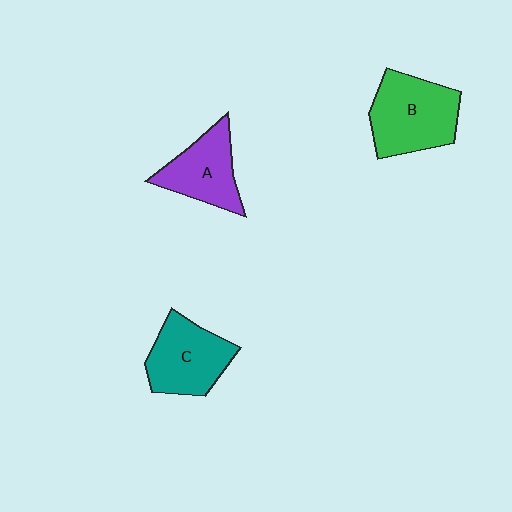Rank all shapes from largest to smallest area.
From largest to smallest: B (green), C (teal), A (purple).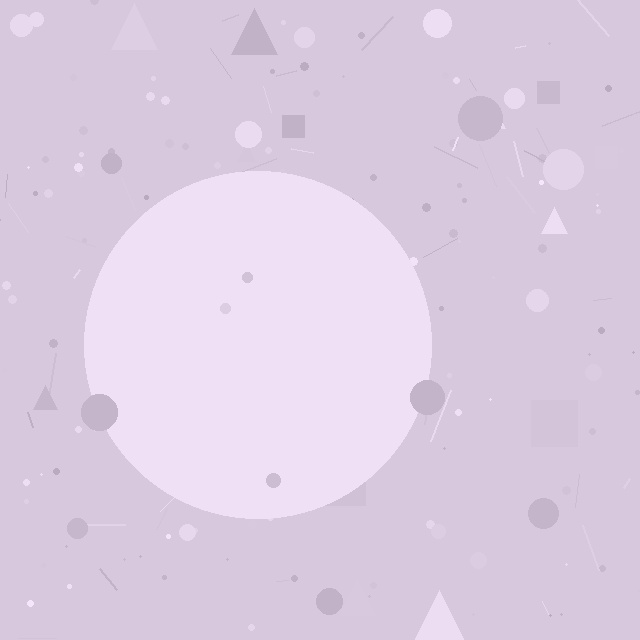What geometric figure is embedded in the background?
A circle is embedded in the background.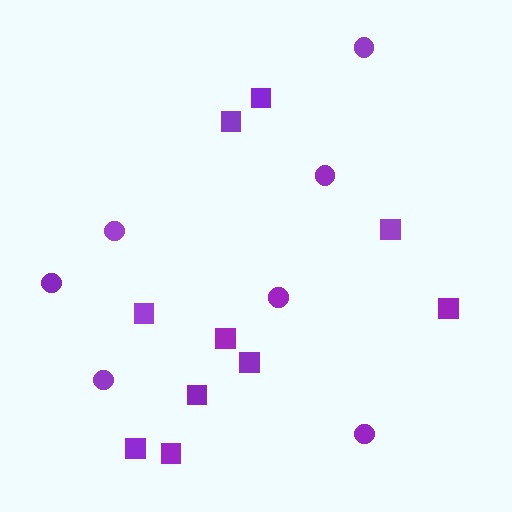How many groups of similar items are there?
There are 2 groups: one group of circles (7) and one group of squares (10).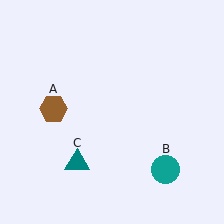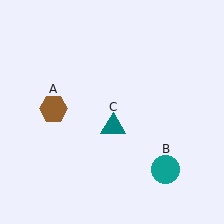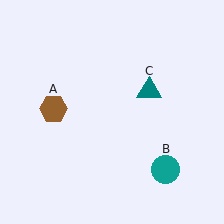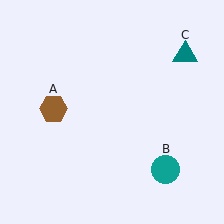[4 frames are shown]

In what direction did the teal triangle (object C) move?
The teal triangle (object C) moved up and to the right.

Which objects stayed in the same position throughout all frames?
Brown hexagon (object A) and teal circle (object B) remained stationary.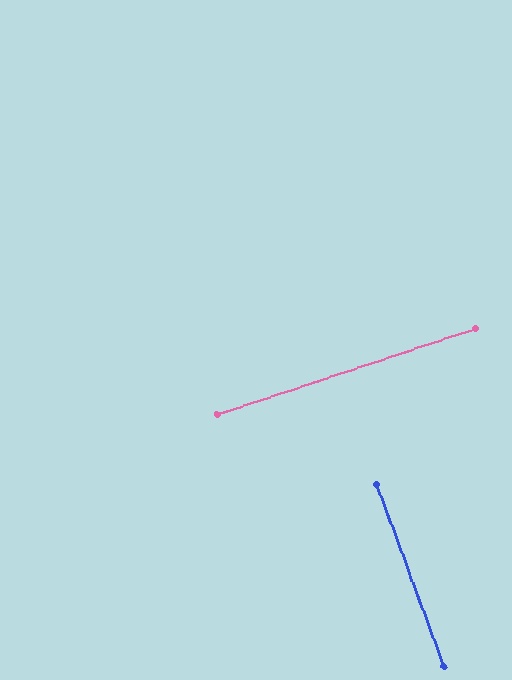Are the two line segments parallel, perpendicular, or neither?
Perpendicular — they meet at approximately 88°.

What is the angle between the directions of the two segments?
Approximately 88 degrees.